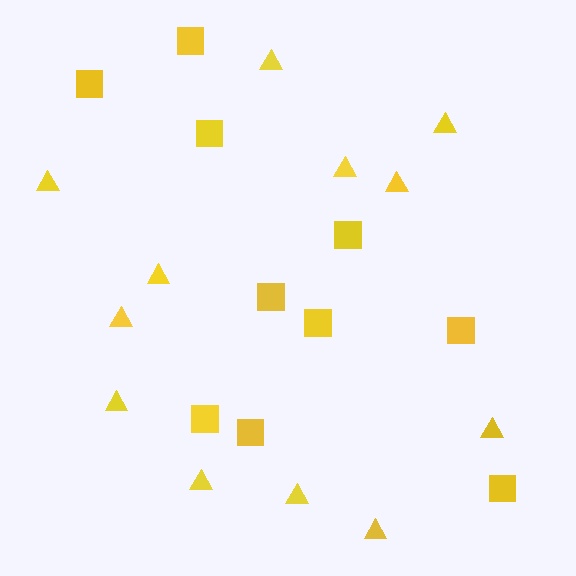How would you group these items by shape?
There are 2 groups: one group of squares (10) and one group of triangles (12).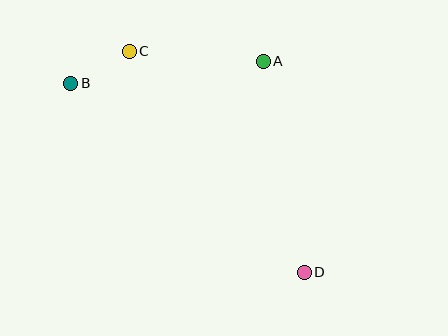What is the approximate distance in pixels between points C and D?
The distance between C and D is approximately 282 pixels.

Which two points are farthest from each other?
Points B and D are farthest from each other.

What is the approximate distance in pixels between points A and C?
The distance between A and C is approximately 134 pixels.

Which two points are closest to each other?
Points B and C are closest to each other.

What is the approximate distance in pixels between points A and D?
The distance between A and D is approximately 215 pixels.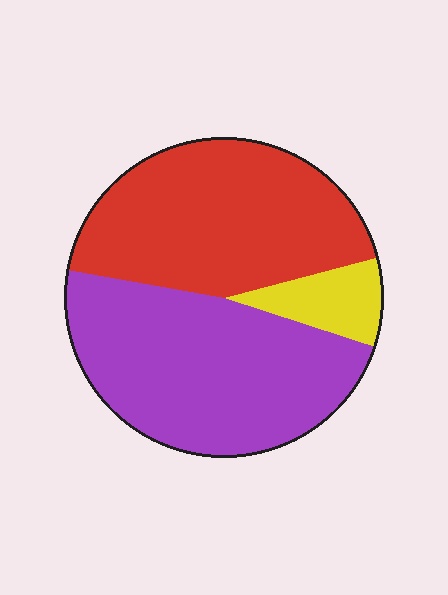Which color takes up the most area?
Purple, at roughly 50%.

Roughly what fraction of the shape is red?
Red covers roughly 45% of the shape.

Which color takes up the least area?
Yellow, at roughly 10%.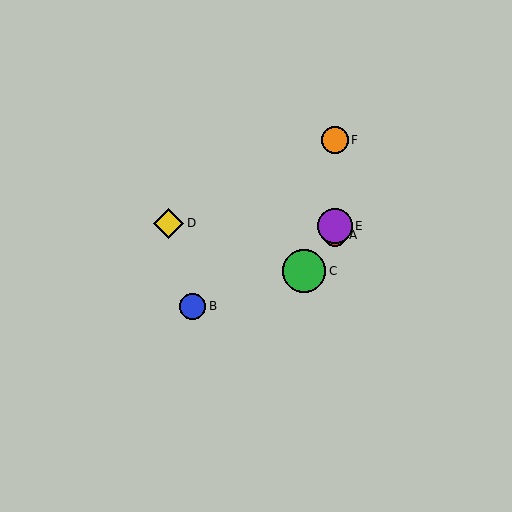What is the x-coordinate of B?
Object B is at x≈192.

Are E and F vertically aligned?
Yes, both are at x≈335.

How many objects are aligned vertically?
3 objects (A, E, F) are aligned vertically.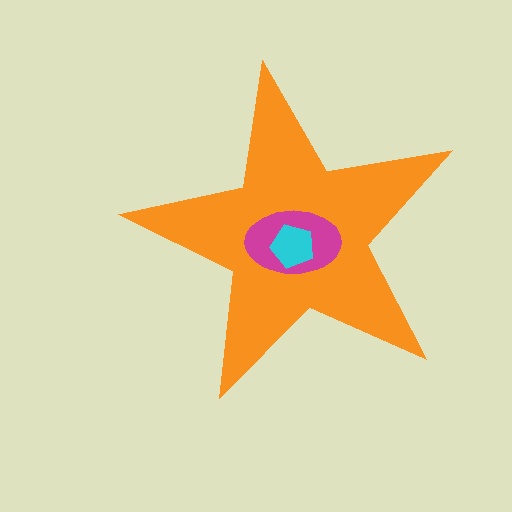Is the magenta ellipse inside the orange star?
Yes.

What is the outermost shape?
The orange star.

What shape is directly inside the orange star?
The magenta ellipse.